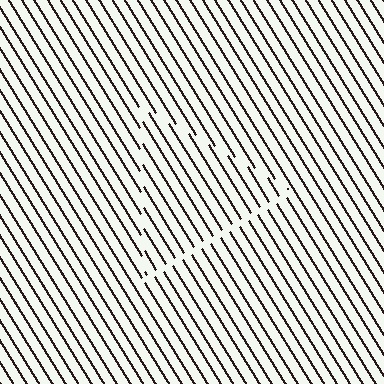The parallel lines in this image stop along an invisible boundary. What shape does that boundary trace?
An illusory triangle. The interior of the shape contains the same grating, shifted by half a period — the contour is defined by the phase discontinuity where line-ends from the inner and outer gratings abut.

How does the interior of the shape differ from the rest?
The interior of the shape contains the same grating, shifted by half a period — the contour is defined by the phase discontinuity where line-ends from the inner and outer gratings abut.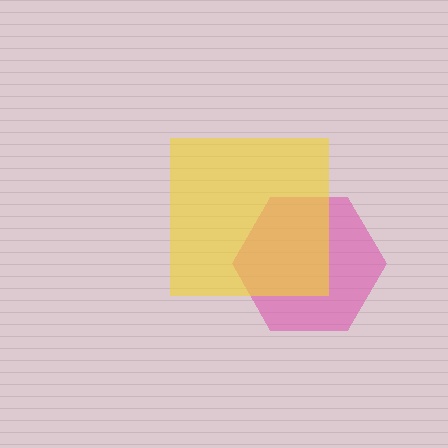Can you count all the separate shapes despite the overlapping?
Yes, there are 2 separate shapes.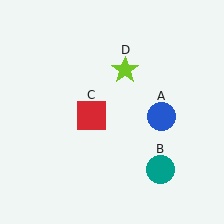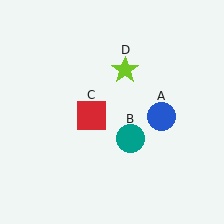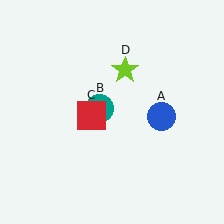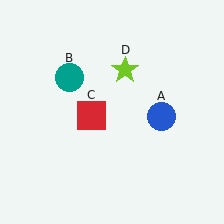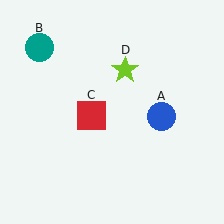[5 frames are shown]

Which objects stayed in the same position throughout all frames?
Blue circle (object A) and red square (object C) and lime star (object D) remained stationary.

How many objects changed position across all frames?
1 object changed position: teal circle (object B).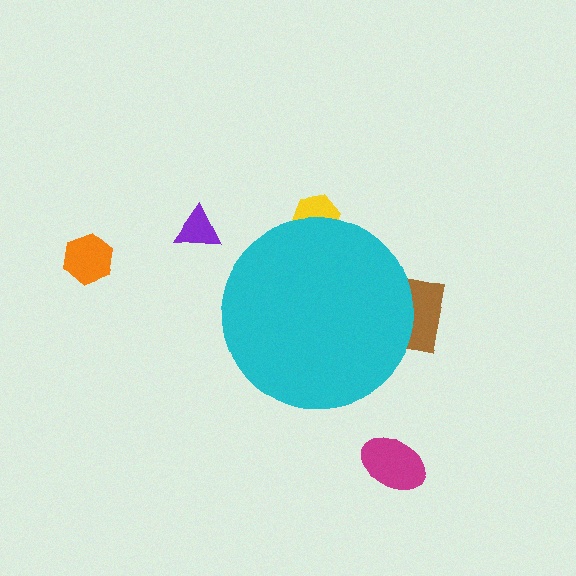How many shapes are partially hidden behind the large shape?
2 shapes are partially hidden.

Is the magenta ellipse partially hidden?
No, the magenta ellipse is fully visible.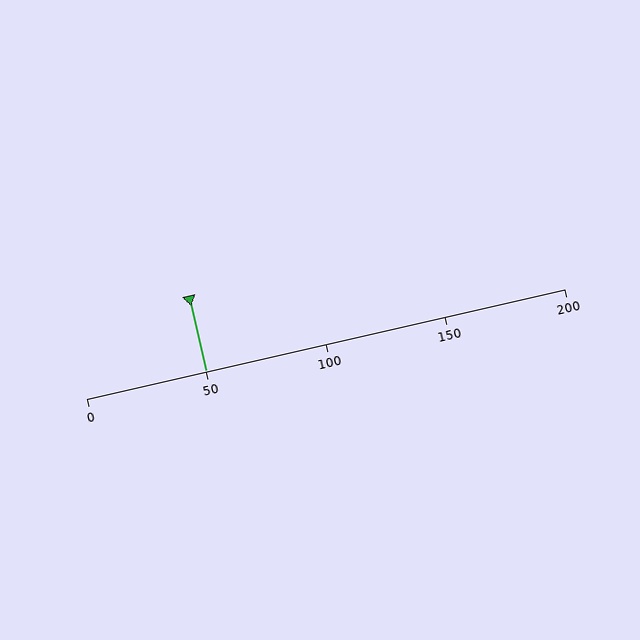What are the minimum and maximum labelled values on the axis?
The axis runs from 0 to 200.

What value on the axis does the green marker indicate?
The marker indicates approximately 50.